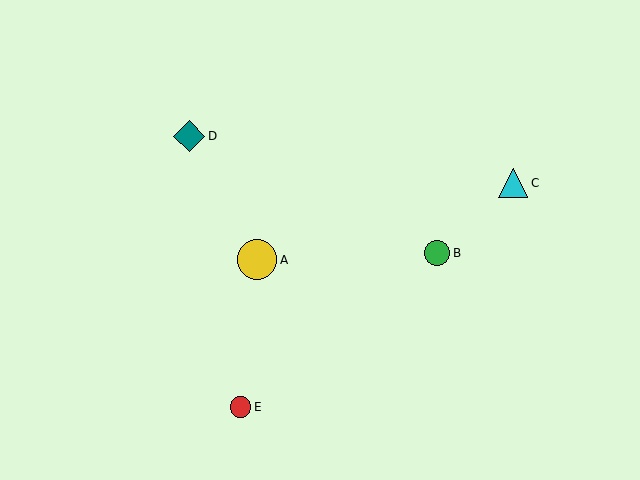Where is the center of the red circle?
The center of the red circle is at (240, 407).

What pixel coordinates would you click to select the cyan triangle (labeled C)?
Click at (513, 183) to select the cyan triangle C.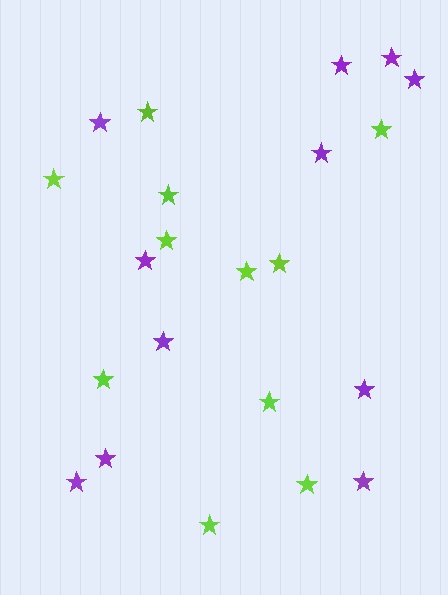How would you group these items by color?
There are 2 groups: one group of lime stars (11) and one group of purple stars (11).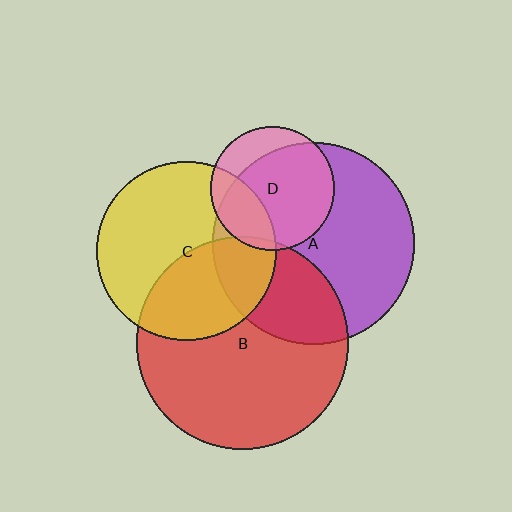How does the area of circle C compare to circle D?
Approximately 2.1 times.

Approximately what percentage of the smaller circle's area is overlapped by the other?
Approximately 25%.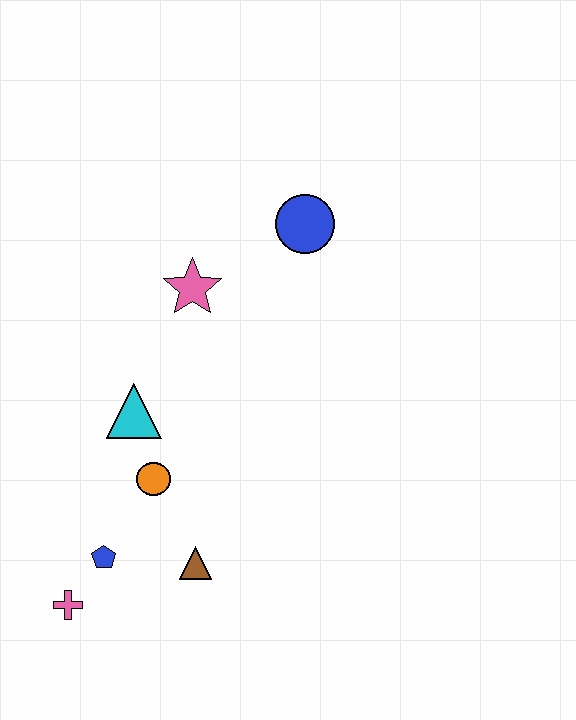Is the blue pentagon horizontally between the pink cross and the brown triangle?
Yes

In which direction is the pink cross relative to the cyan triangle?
The pink cross is below the cyan triangle.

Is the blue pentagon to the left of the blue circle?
Yes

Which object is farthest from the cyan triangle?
The blue circle is farthest from the cyan triangle.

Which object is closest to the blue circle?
The pink star is closest to the blue circle.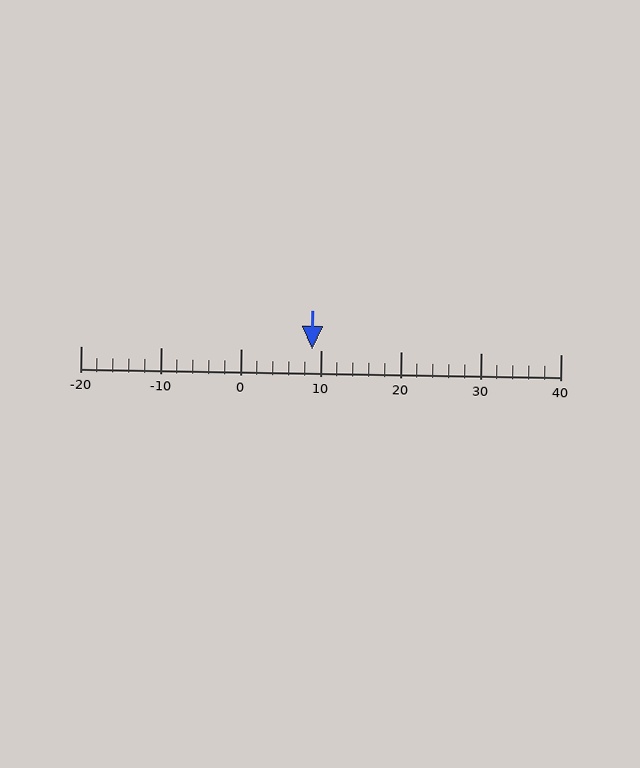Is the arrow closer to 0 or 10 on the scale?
The arrow is closer to 10.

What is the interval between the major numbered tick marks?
The major tick marks are spaced 10 units apart.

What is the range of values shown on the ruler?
The ruler shows values from -20 to 40.